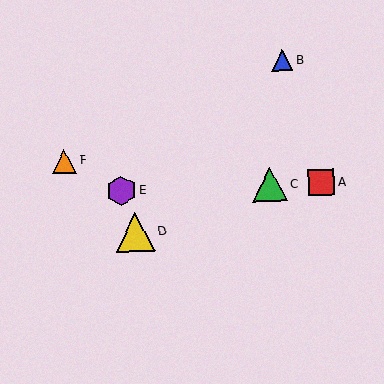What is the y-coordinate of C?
Object C is at y≈185.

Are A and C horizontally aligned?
Yes, both are at y≈183.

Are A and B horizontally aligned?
No, A is at y≈183 and B is at y≈60.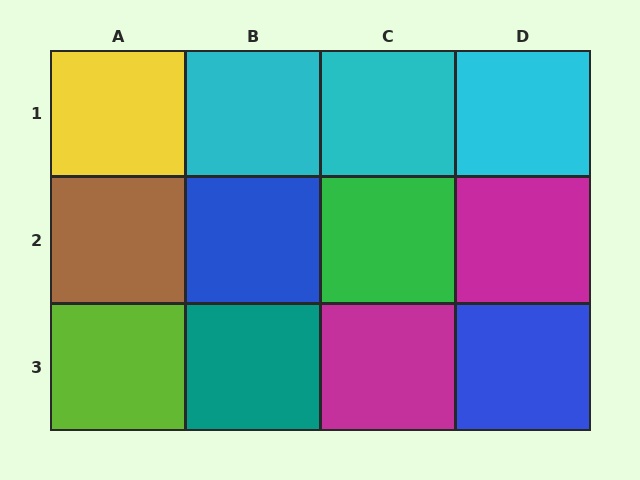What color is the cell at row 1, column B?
Cyan.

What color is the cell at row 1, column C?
Cyan.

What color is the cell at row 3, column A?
Lime.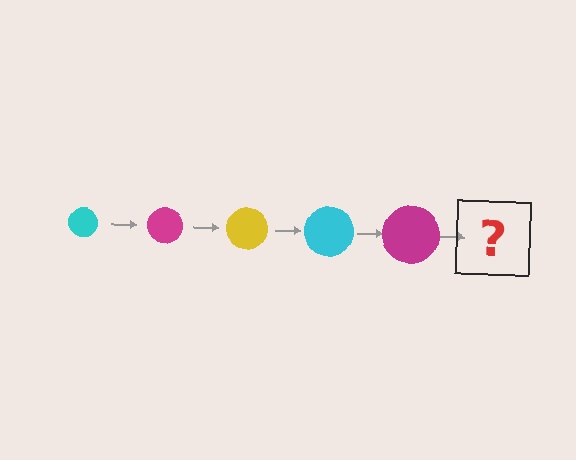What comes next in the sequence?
The next element should be a yellow circle, larger than the previous one.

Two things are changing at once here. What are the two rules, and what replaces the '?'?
The two rules are that the circle grows larger each step and the color cycles through cyan, magenta, and yellow. The '?' should be a yellow circle, larger than the previous one.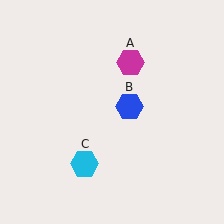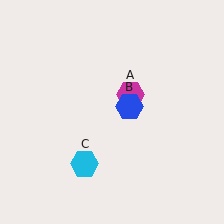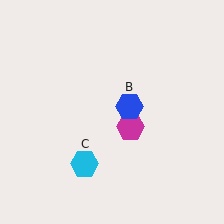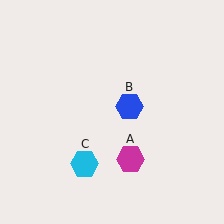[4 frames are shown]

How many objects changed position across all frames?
1 object changed position: magenta hexagon (object A).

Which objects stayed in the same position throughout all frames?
Blue hexagon (object B) and cyan hexagon (object C) remained stationary.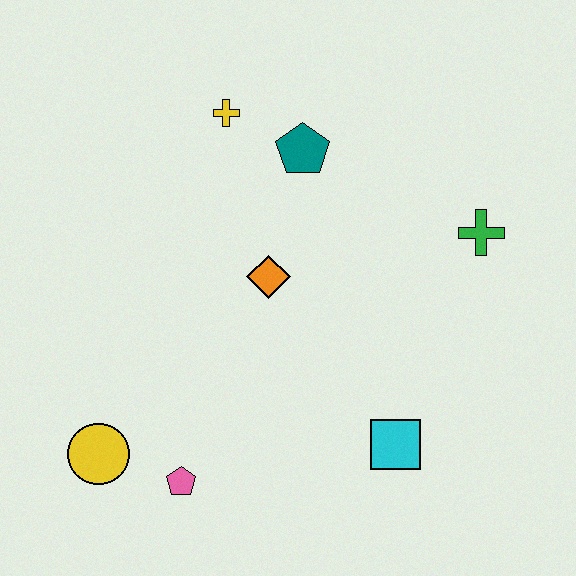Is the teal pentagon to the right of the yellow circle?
Yes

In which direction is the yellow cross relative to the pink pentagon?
The yellow cross is above the pink pentagon.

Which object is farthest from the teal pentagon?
The yellow circle is farthest from the teal pentagon.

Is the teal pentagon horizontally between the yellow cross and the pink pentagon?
No